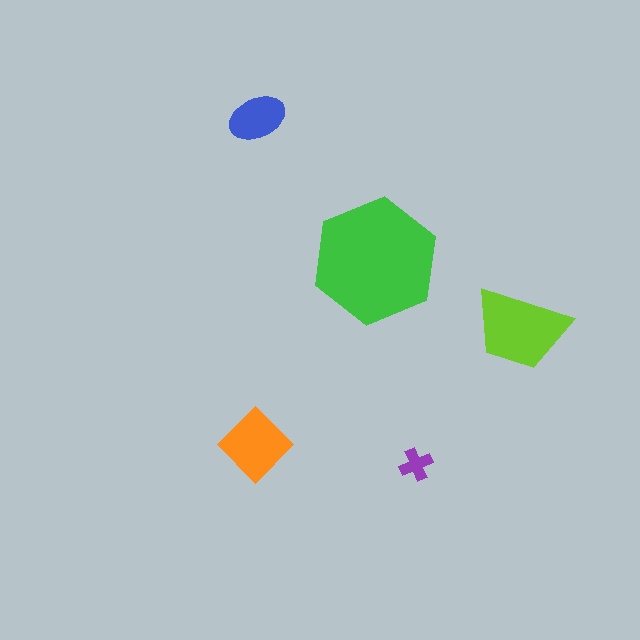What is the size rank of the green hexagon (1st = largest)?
1st.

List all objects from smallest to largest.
The purple cross, the blue ellipse, the orange diamond, the lime trapezoid, the green hexagon.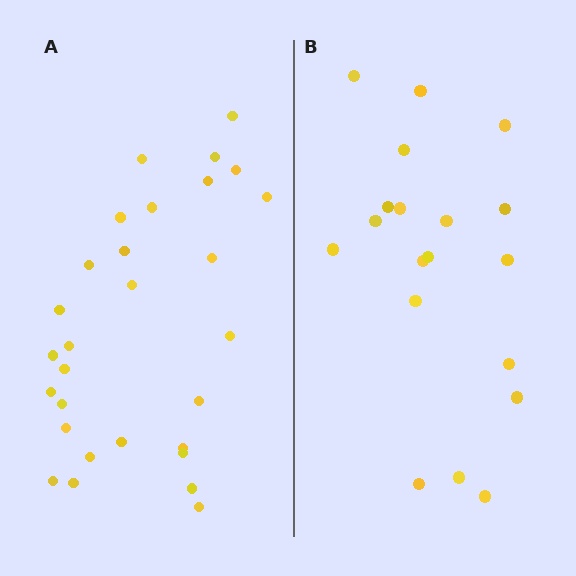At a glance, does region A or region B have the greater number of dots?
Region A (the left region) has more dots.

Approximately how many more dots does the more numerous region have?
Region A has roughly 10 or so more dots than region B.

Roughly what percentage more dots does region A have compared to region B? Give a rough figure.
About 55% more.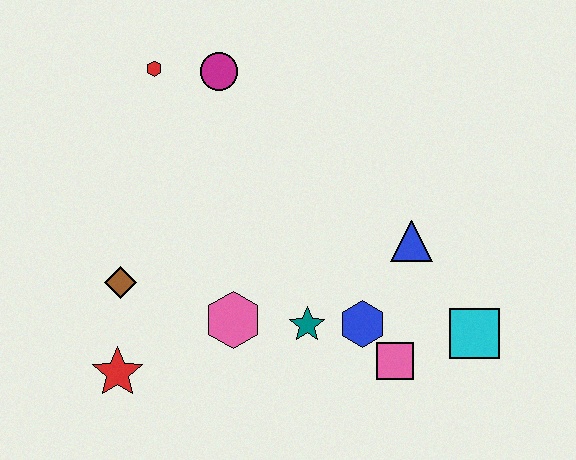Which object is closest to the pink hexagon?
The teal star is closest to the pink hexagon.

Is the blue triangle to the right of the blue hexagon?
Yes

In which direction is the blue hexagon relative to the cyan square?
The blue hexagon is to the left of the cyan square.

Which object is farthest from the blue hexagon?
The red hexagon is farthest from the blue hexagon.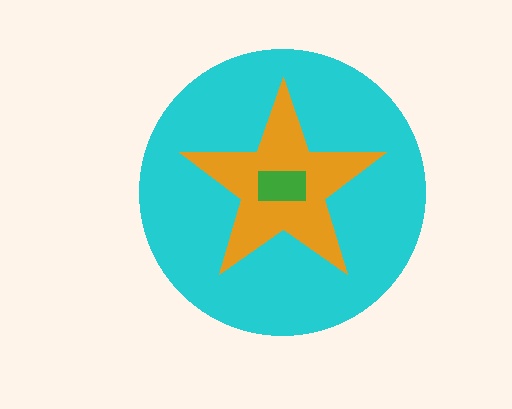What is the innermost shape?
The green rectangle.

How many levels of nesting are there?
3.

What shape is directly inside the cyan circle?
The orange star.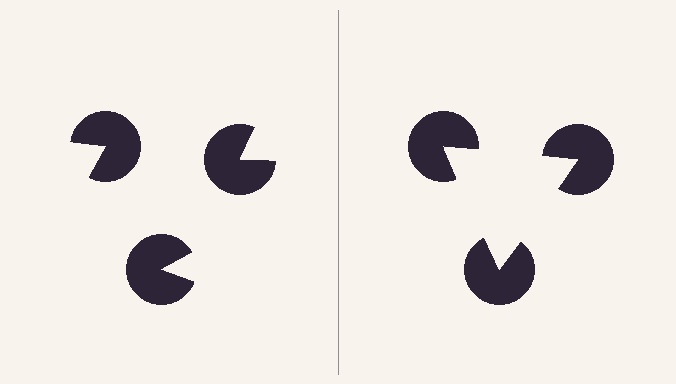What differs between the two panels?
The pac-man discs are positioned identically on both sides; only the wedge orientations differ. On the right they align to a triangle; on the left they are misaligned.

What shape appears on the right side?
An illusory triangle.